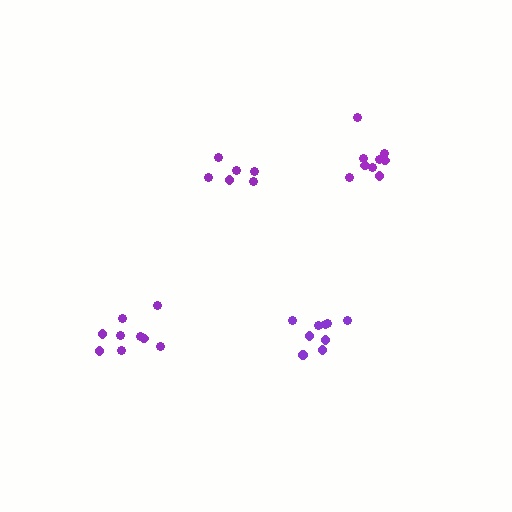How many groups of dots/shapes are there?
There are 4 groups.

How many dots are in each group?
Group 1: 9 dots, Group 2: 9 dots, Group 3: 6 dots, Group 4: 9 dots (33 total).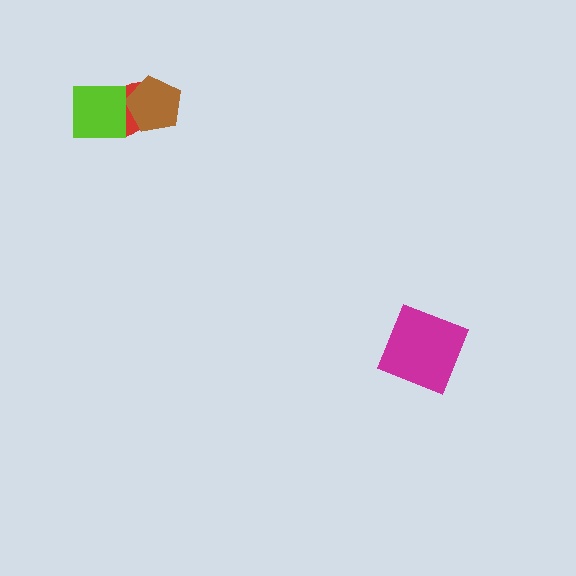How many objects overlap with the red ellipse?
2 objects overlap with the red ellipse.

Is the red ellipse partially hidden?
Yes, it is partially covered by another shape.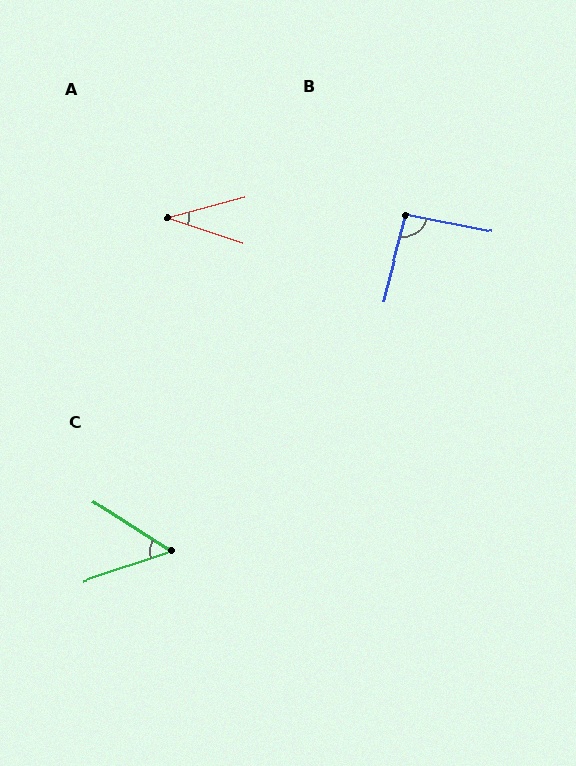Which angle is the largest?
B, at approximately 94 degrees.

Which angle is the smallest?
A, at approximately 34 degrees.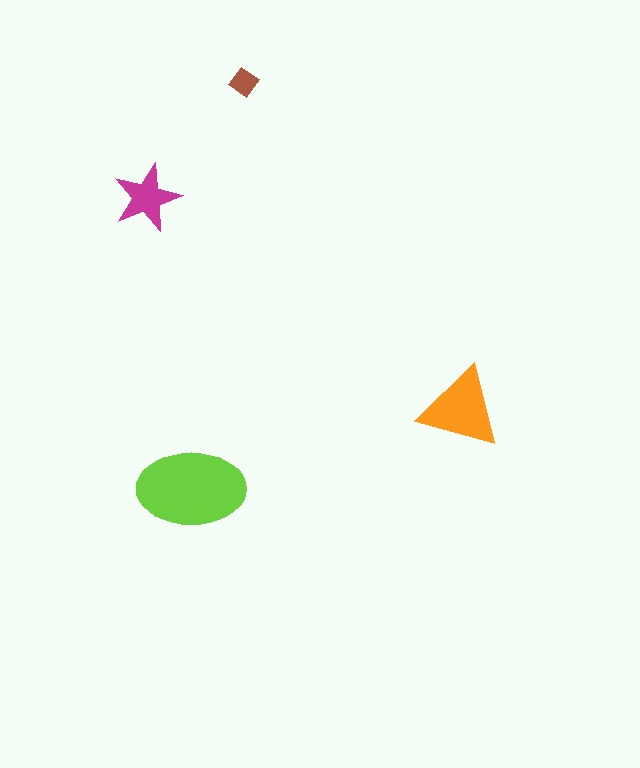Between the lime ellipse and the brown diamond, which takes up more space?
The lime ellipse.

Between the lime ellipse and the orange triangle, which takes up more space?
The lime ellipse.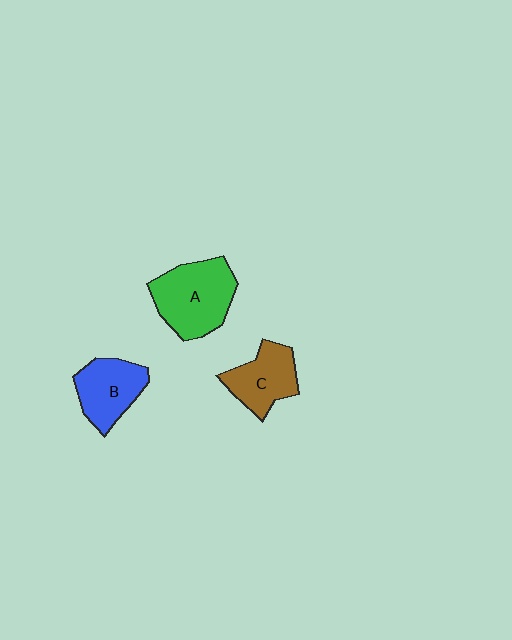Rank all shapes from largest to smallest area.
From largest to smallest: A (green), B (blue), C (brown).